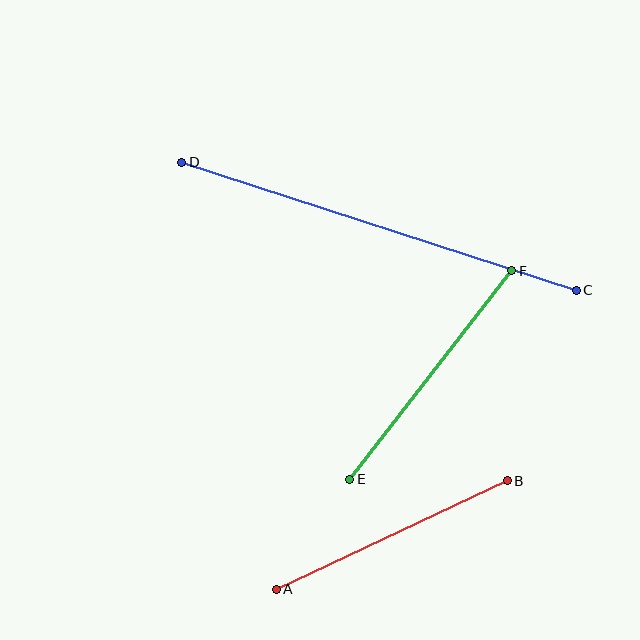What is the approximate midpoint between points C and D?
The midpoint is at approximately (379, 226) pixels.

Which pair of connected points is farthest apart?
Points C and D are farthest apart.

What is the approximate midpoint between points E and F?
The midpoint is at approximately (431, 375) pixels.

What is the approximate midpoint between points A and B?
The midpoint is at approximately (392, 535) pixels.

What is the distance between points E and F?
The distance is approximately 264 pixels.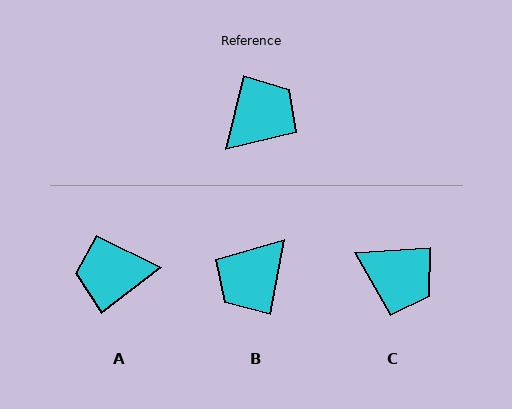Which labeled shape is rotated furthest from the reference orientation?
B, about 177 degrees away.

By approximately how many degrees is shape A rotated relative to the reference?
Approximately 141 degrees counter-clockwise.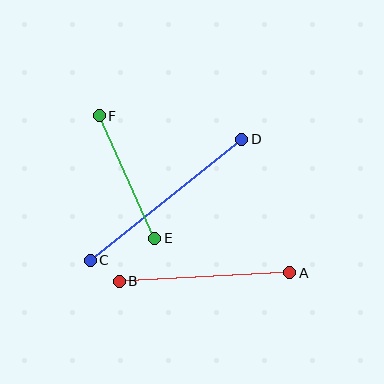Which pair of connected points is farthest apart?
Points C and D are farthest apart.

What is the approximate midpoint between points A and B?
The midpoint is at approximately (205, 277) pixels.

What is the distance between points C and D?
The distance is approximately 194 pixels.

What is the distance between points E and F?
The distance is approximately 135 pixels.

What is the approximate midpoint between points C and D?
The midpoint is at approximately (166, 200) pixels.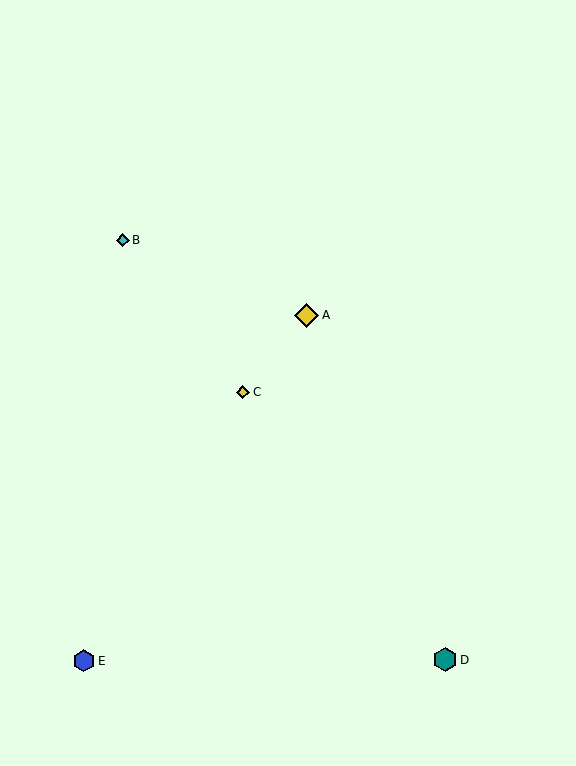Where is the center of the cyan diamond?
The center of the cyan diamond is at (123, 240).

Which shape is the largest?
The yellow diamond (labeled A) is the largest.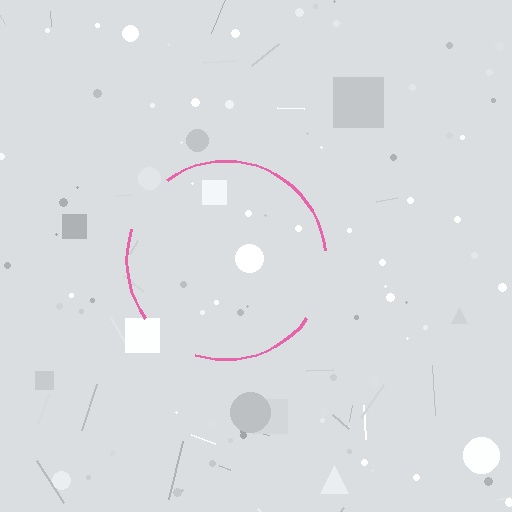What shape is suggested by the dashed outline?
The dashed outline suggests a circle.